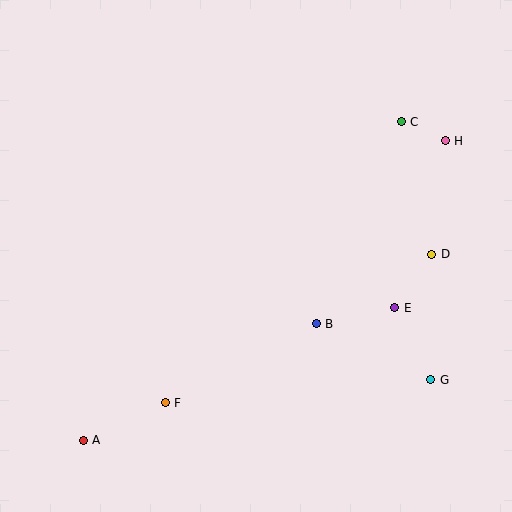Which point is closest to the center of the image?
Point B at (316, 324) is closest to the center.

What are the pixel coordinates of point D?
Point D is at (432, 254).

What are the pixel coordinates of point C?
Point C is at (401, 122).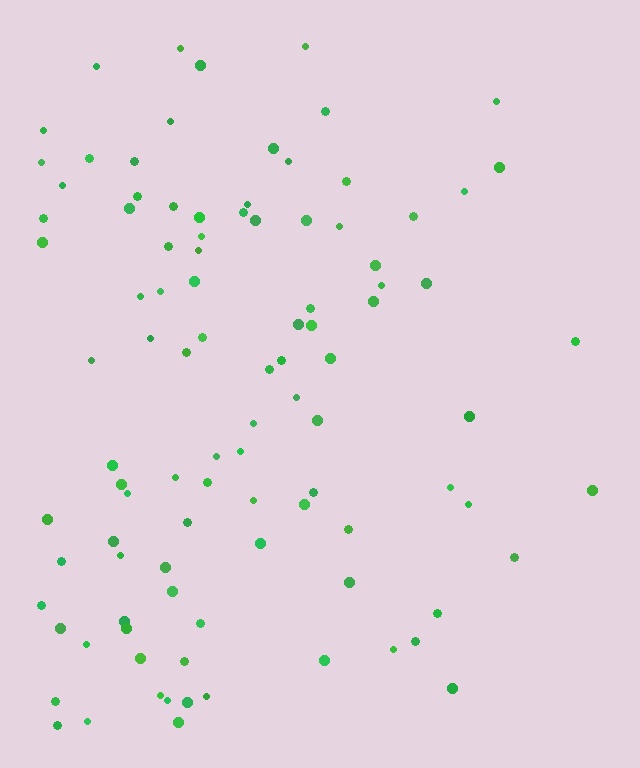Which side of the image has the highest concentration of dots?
The left.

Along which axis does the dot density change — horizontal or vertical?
Horizontal.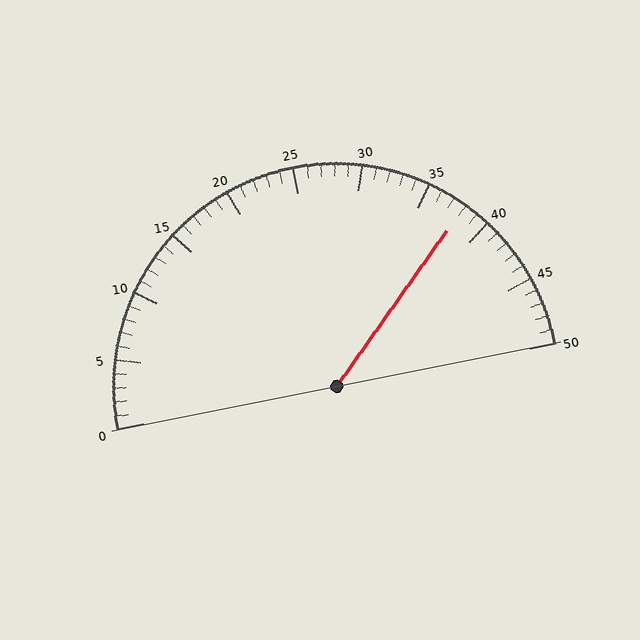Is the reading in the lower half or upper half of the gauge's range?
The reading is in the upper half of the range (0 to 50).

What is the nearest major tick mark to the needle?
The nearest major tick mark is 40.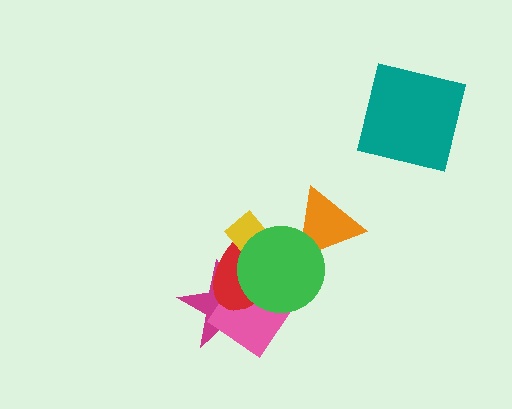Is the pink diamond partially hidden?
Yes, it is partially covered by another shape.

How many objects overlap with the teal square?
0 objects overlap with the teal square.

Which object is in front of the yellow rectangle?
The green circle is in front of the yellow rectangle.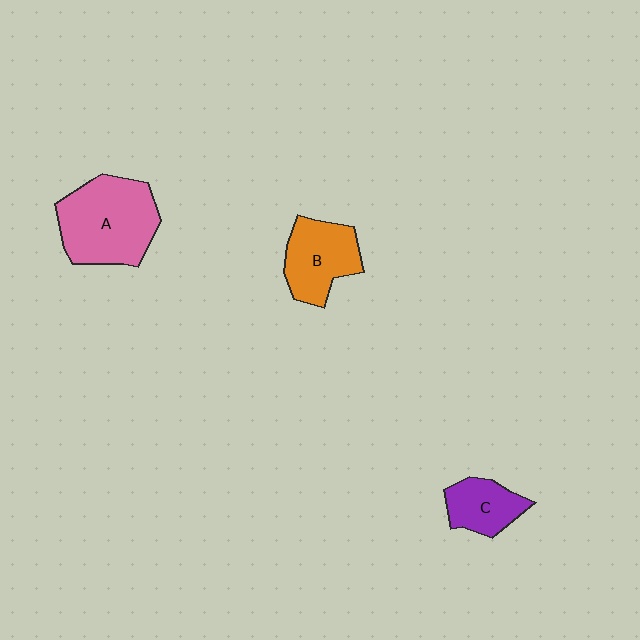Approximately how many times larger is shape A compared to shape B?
Approximately 1.5 times.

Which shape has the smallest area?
Shape C (purple).